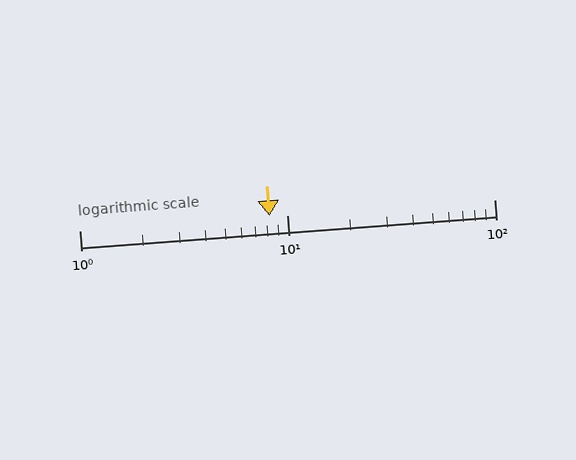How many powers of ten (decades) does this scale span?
The scale spans 2 decades, from 1 to 100.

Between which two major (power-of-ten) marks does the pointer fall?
The pointer is between 1 and 10.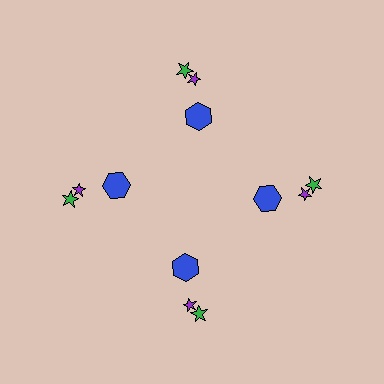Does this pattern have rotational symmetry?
Yes, this pattern has 4-fold rotational symmetry. It looks the same after rotating 90 degrees around the center.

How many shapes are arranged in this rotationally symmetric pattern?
There are 12 shapes, arranged in 4 groups of 3.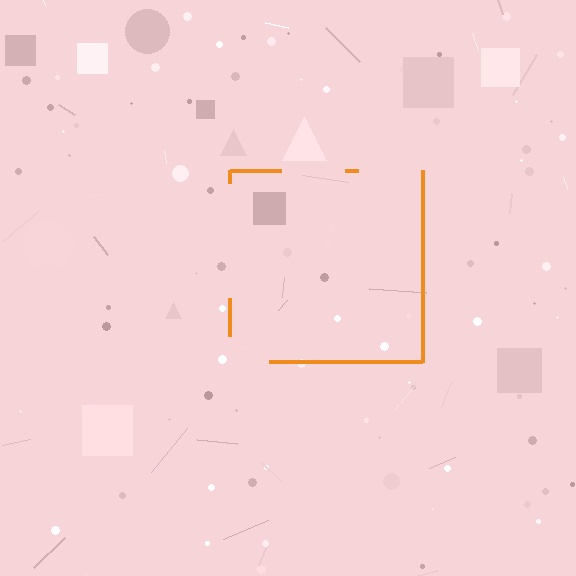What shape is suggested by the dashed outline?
The dashed outline suggests a square.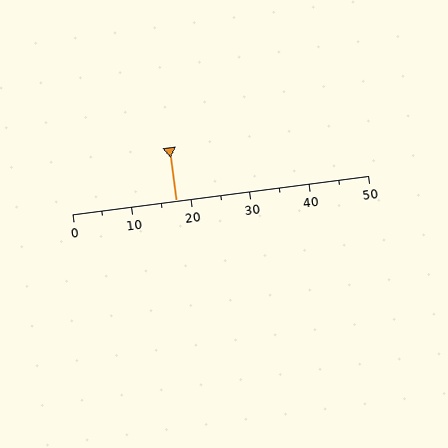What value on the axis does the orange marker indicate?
The marker indicates approximately 17.5.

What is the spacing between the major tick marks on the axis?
The major ticks are spaced 10 apart.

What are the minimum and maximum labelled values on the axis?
The axis runs from 0 to 50.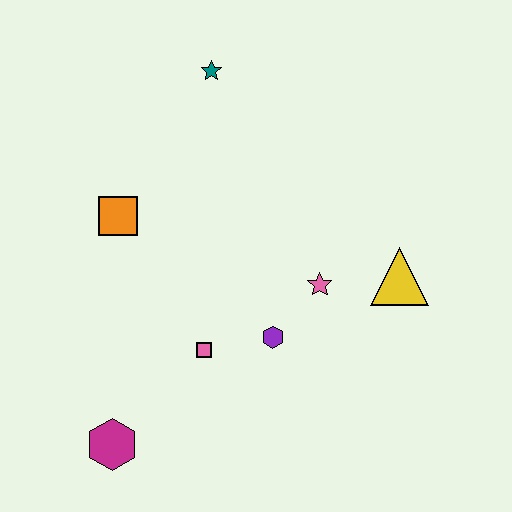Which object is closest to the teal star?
The orange square is closest to the teal star.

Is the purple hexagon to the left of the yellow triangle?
Yes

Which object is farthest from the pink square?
The teal star is farthest from the pink square.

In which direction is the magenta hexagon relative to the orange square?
The magenta hexagon is below the orange square.